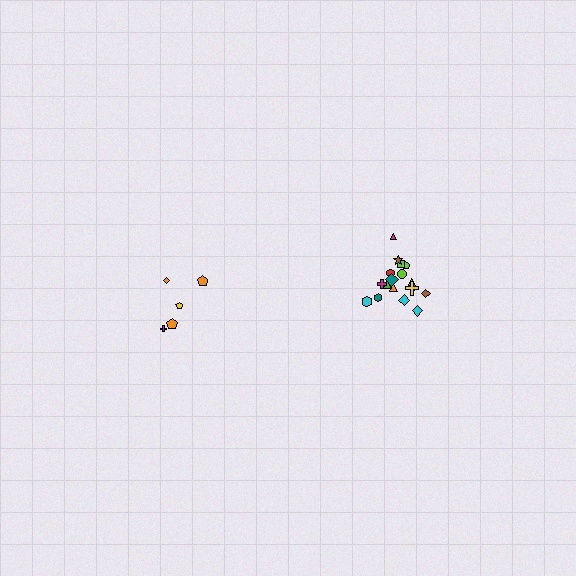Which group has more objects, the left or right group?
The right group.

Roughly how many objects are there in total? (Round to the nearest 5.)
Roughly 25 objects in total.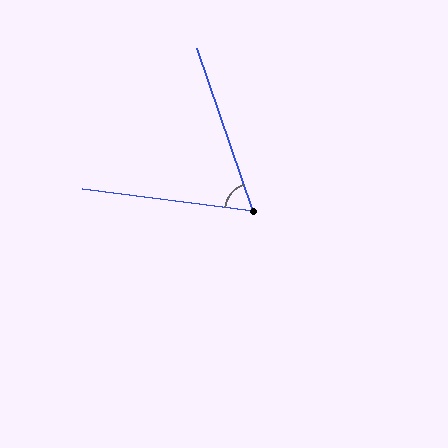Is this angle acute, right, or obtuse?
It is acute.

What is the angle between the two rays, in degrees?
Approximately 64 degrees.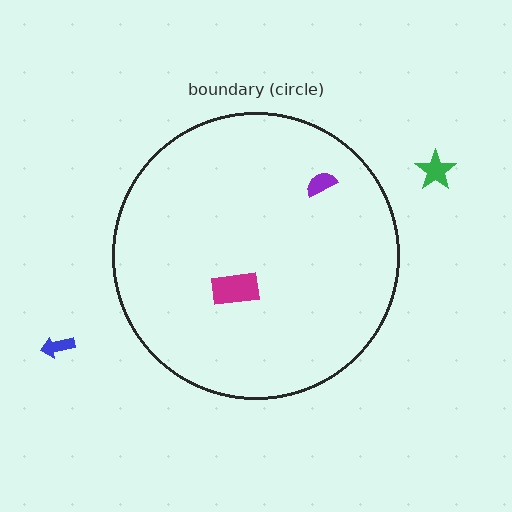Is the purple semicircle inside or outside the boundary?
Inside.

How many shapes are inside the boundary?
2 inside, 2 outside.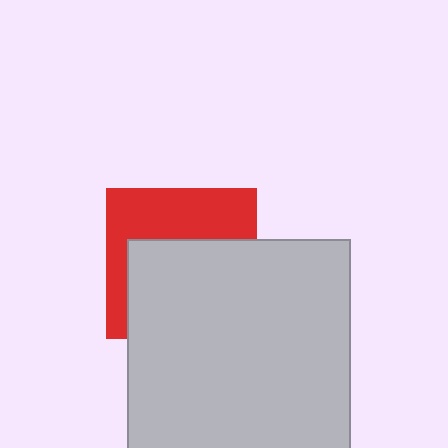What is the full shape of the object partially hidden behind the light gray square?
The partially hidden object is a red square.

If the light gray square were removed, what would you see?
You would see the complete red square.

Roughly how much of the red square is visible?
A small part of it is visible (roughly 44%).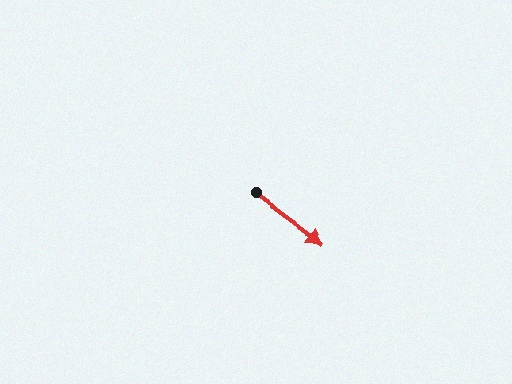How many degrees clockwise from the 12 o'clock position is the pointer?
Approximately 127 degrees.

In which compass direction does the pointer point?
Southeast.